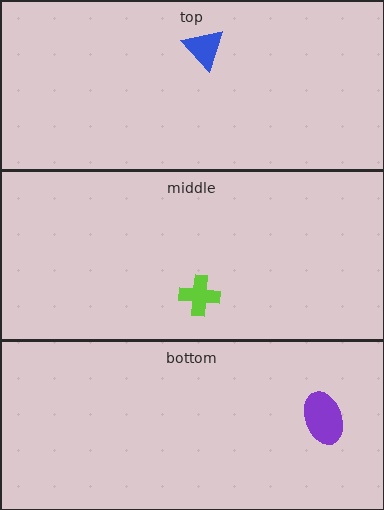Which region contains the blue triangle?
The top region.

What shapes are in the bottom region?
The purple ellipse.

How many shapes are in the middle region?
1.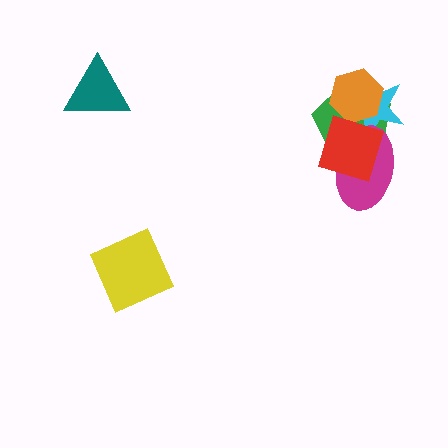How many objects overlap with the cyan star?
4 objects overlap with the cyan star.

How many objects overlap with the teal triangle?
0 objects overlap with the teal triangle.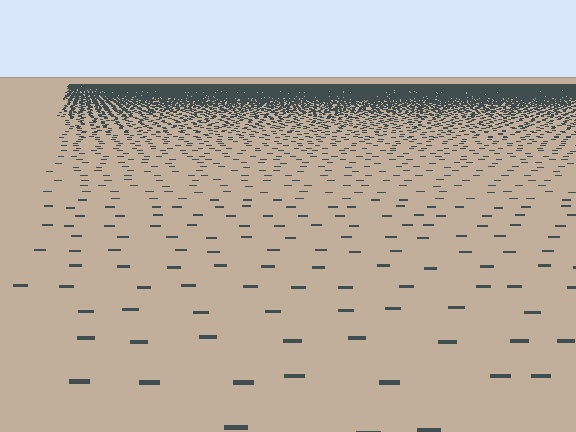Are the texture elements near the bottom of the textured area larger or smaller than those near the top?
Larger. Near the bottom, elements are closer to the viewer and appear at a bigger on-screen size.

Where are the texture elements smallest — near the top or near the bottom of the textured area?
Near the top.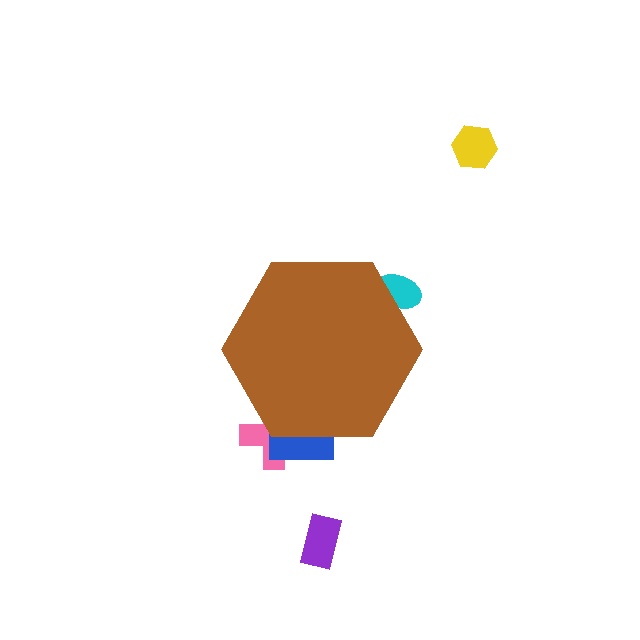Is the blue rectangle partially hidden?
Yes, the blue rectangle is partially hidden behind the brown hexagon.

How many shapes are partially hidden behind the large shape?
3 shapes are partially hidden.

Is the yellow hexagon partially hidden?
No, the yellow hexagon is fully visible.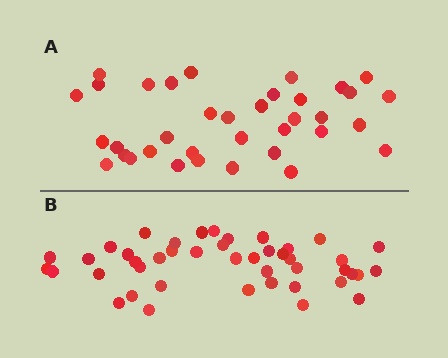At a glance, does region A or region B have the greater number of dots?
Region B (the bottom region) has more dots.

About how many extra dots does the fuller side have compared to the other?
Region B has roughly 8 or so more dots than region A.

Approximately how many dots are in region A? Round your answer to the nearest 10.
About 40 dots. (The exact count is 36, which rounds to 40.)